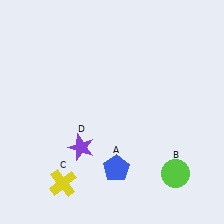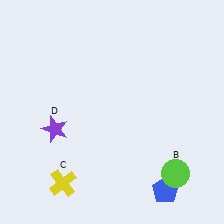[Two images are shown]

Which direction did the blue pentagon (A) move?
The blue pentagon (A) moved right.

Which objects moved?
The objects that moved are: the blue pentagon (A), the purple star (D).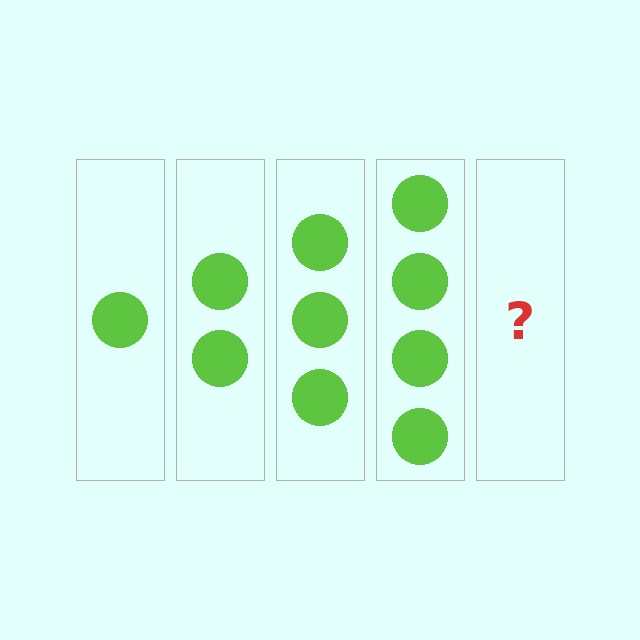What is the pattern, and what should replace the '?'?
The pattern is that each step adds one more circle. The '?' should be 5 circles.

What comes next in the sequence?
The next element should be 5 circles.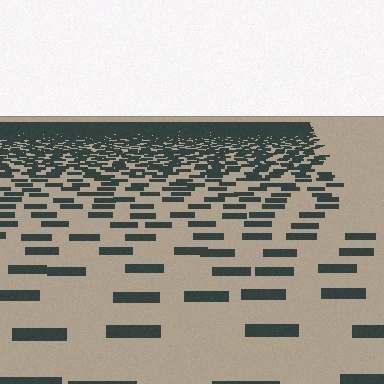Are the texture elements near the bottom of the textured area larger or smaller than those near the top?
Larger. Near the bottom, elements are closer to the viewer and appear at a bigger on-screen size.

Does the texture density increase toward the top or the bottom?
Density increases toward the top.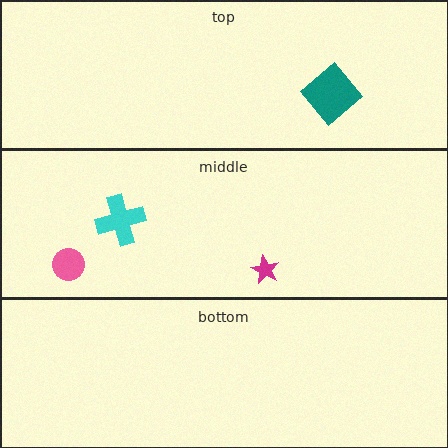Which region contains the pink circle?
The middle region.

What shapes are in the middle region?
The cyan cross, the magenta star, the pink circle.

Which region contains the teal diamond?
The top region.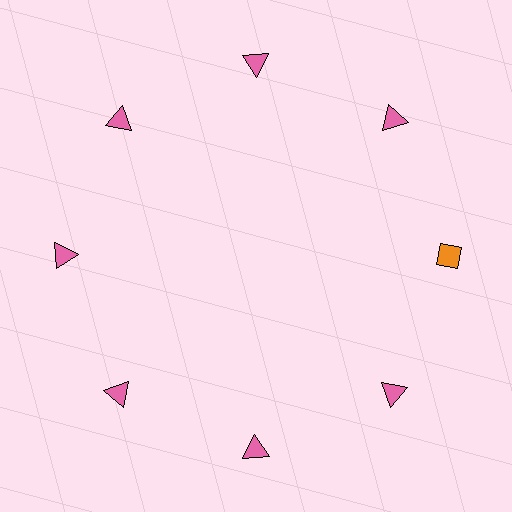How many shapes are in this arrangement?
There are 8 shapes arranged in a ring pattern.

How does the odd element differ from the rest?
It differs in both color (orange instead of pink) and shape (diamond instead of triangle).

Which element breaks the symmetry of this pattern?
The orange diamond at roughly the 3 o'clock position breaks the symmetry. All other shapes are pink triangles.